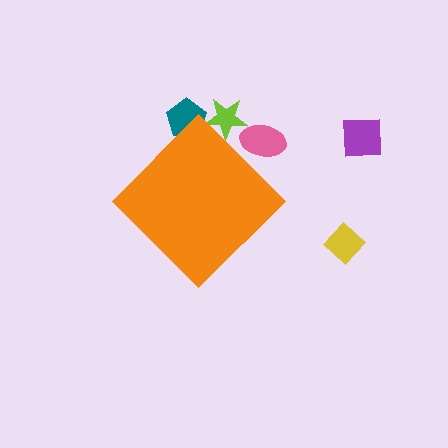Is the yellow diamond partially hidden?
No, the yellow diamond is fully visible.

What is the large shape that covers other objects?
An orange diamond.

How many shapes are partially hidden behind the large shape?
3 shapes are partially hidden.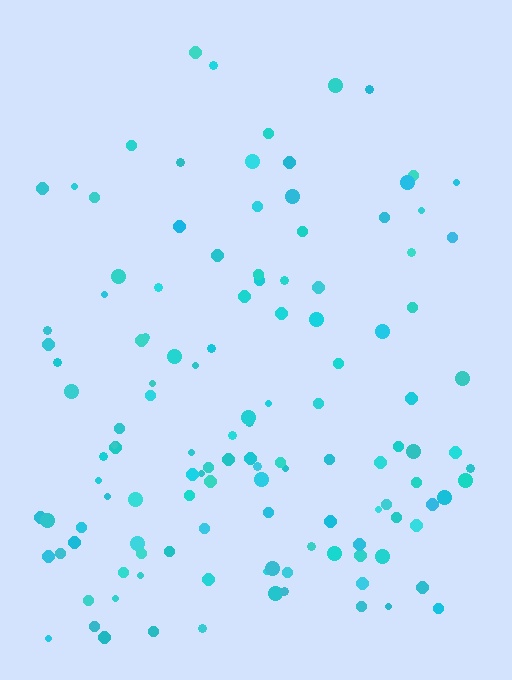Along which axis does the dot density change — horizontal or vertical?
Vertical.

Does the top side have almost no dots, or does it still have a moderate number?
Still a moderate number, just noticeably fewer than the bottom.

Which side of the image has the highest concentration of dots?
The bottom.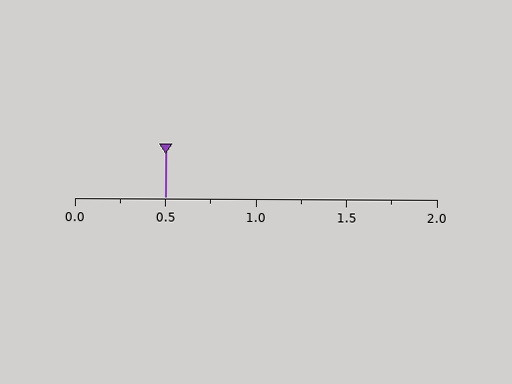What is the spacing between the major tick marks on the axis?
The major ticks are spaced 0.5 apart.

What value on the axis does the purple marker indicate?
The marker indicates approximately 0.5.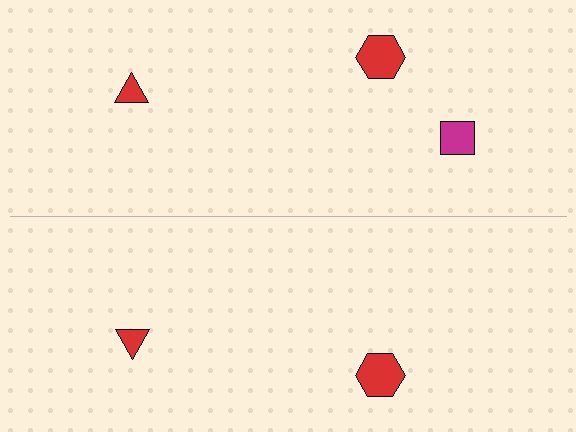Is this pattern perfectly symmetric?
No, the pattern is not perfectly symmetric. A magenta square is missing from the bottom side.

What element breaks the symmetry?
A magenta square is missing from the bottom side.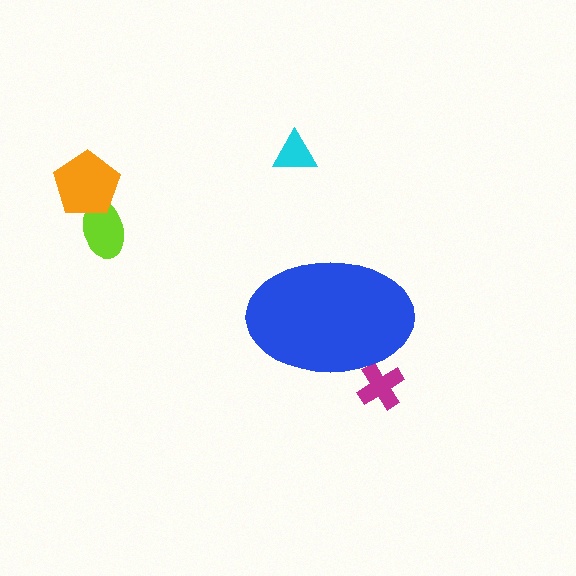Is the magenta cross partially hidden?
Yes, the magenta cross is partially hidden behind the blue ellipse.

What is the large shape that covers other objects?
A blue ellipse.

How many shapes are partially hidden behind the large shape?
1 shape is partially hidden.